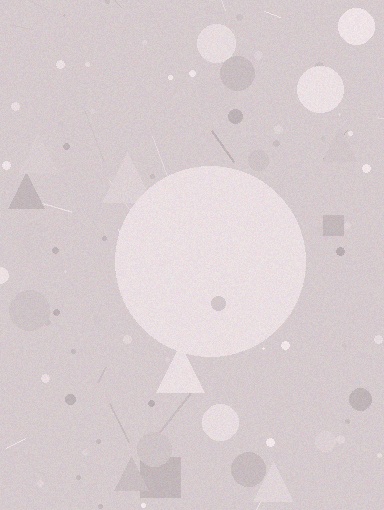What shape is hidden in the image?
A circle is hidden in the image.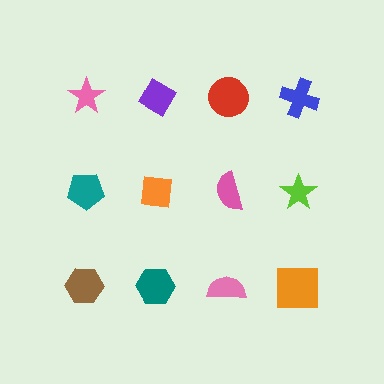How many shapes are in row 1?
4 shapes.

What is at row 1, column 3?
A red circle.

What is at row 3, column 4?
An orange square.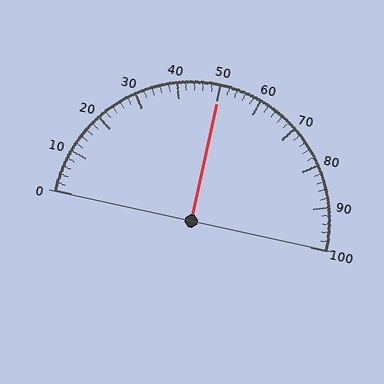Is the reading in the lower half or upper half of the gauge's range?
The reading is in the upper half of the range (0 to 100).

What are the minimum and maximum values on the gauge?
The gauge ranges from 0 to 100.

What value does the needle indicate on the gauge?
The needle indicates approximately 50.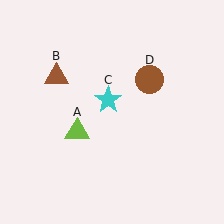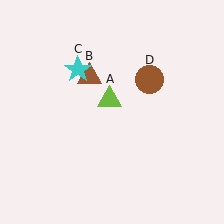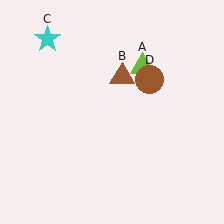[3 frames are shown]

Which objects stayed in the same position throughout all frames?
Brown circle (object D) remained stationary.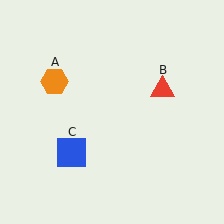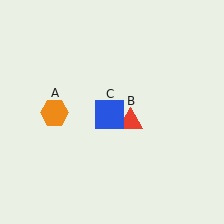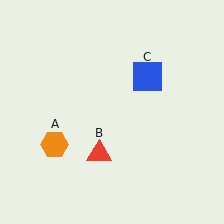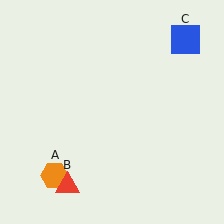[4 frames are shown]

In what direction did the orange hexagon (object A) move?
The orange hexagon (object A) moved down.